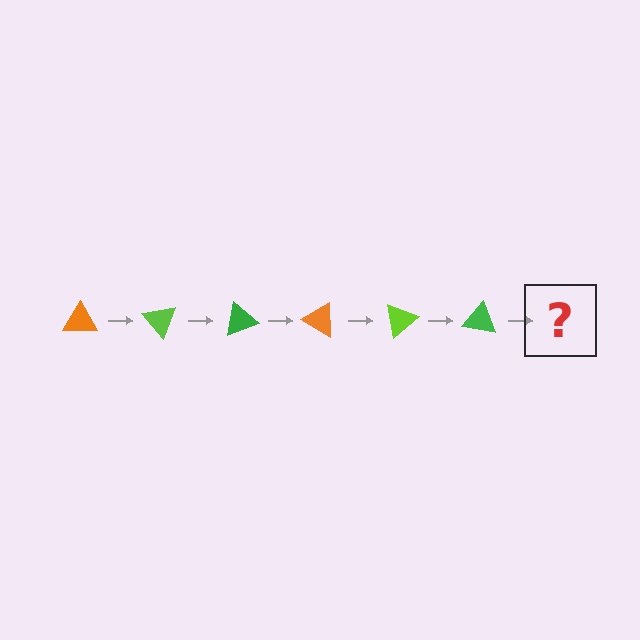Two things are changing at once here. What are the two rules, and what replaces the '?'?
The two rules are that it rotates 50 degrees each step and the color cycles through orange, lime, and green. The '?' should be an orange triangle, rotated 300 degrees from the start.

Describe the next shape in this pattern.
It should be an orange triangle, rotated 300 degrees from the start.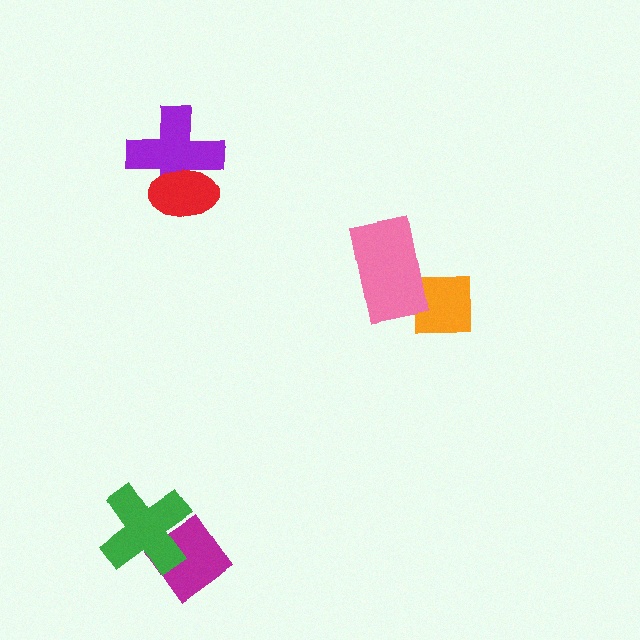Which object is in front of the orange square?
The pink rectangle is in front of the orange square.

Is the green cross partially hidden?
No, no other shape covers it.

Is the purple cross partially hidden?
Yes, it is partially covered by another shape.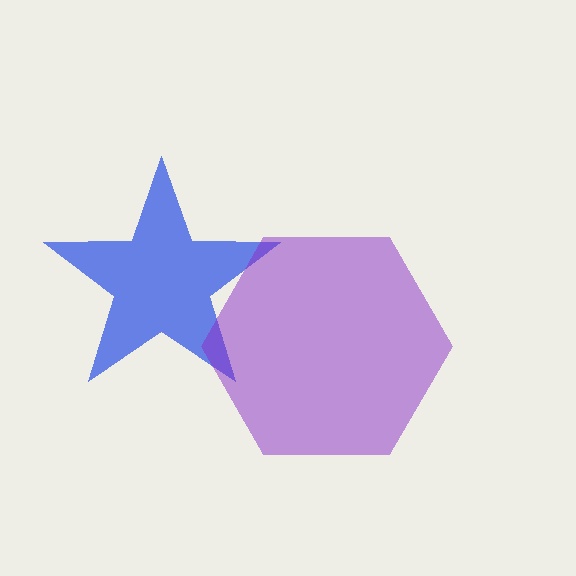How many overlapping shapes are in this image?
There are 2 overlapping shapes in the image.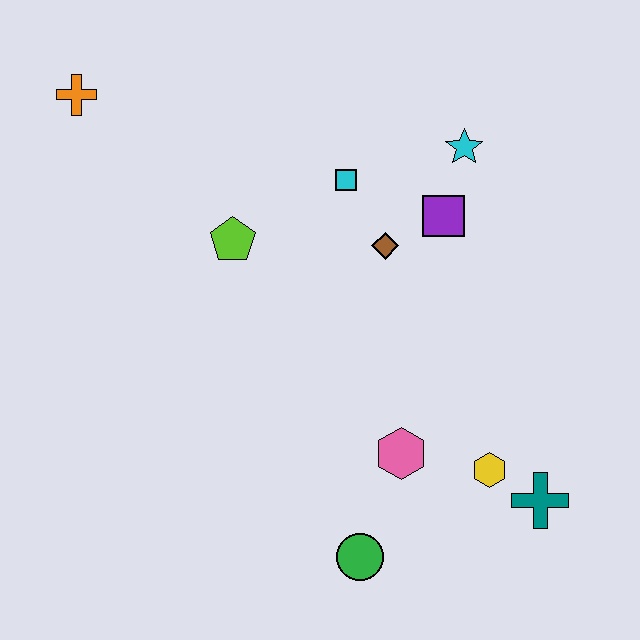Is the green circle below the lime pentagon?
Yes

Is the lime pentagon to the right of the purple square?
No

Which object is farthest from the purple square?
The orange cross is farthest from the purple square.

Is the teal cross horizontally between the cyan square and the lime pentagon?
No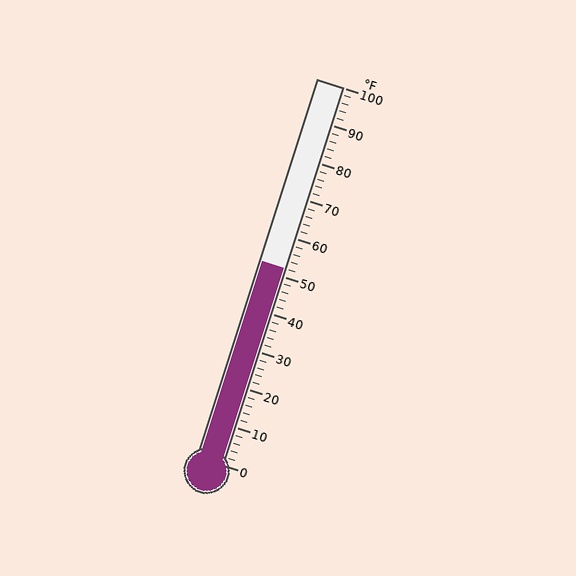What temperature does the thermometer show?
The thermometer shows approximately 52°F.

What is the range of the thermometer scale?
The thermometer scale ranges from 0°F to 100°F.